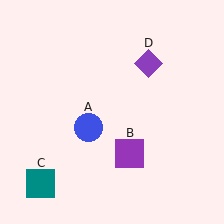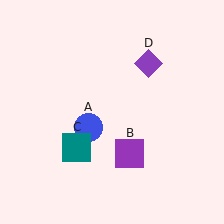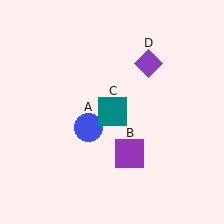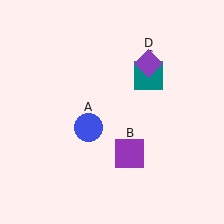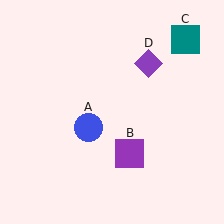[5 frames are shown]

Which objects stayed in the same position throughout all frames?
Blue circle (object A) and purple square (object B) and purple diamond (object D) remained stationary.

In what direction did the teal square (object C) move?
The teal square (object C) moved up and to the right.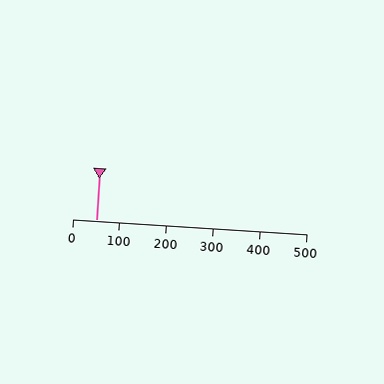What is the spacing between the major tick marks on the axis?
The major ticks are spaced 100 apart.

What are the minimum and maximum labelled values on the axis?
The axis runs from 0 to 500.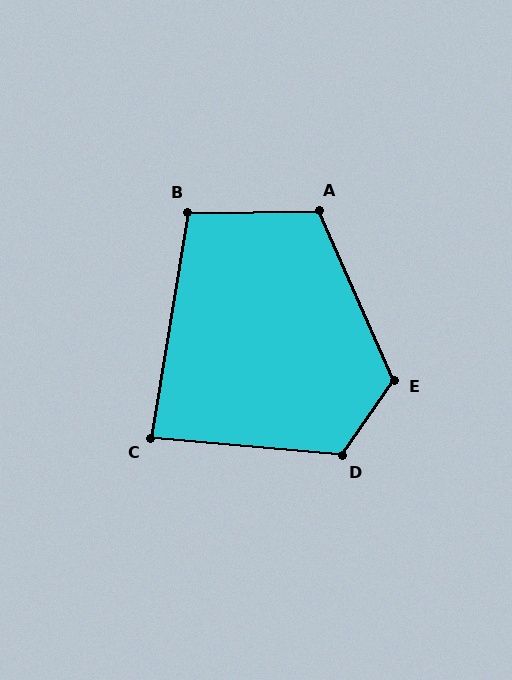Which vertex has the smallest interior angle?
C, at approximately 86 degrees.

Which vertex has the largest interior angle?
E, at approximately 121 degrees.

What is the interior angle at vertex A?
Approximately 113 degrees (obtuse).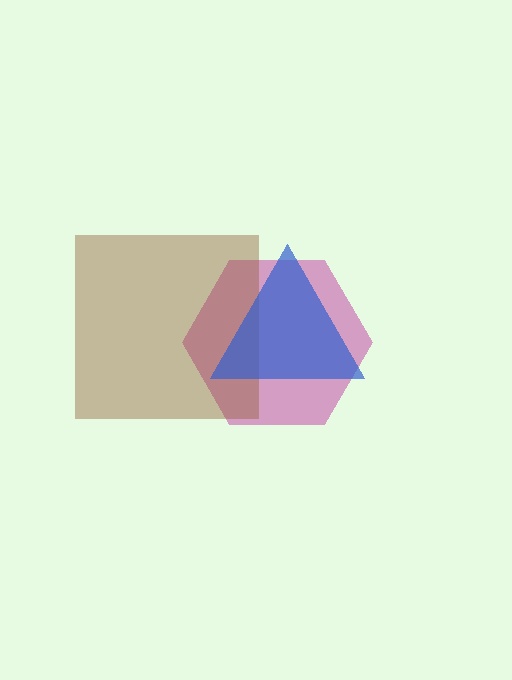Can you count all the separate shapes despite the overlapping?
Yes, there are 3 separate shapes.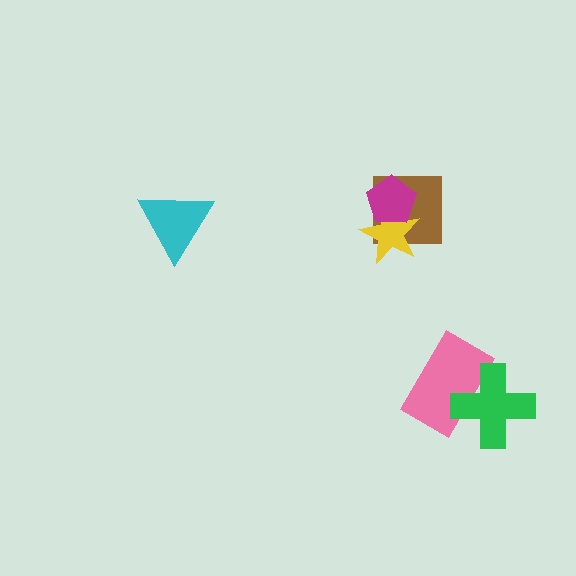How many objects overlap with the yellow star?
2 objects overlap with the yellow star.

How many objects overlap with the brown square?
2 objects overlap with the brown square.